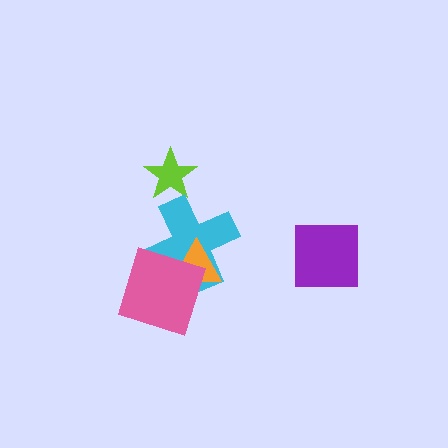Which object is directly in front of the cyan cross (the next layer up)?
The orange triangle is directly in front of the cyan cross.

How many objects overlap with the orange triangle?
2 objects overlap with the orange triangle.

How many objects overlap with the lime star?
0 objects overlap with the lime star.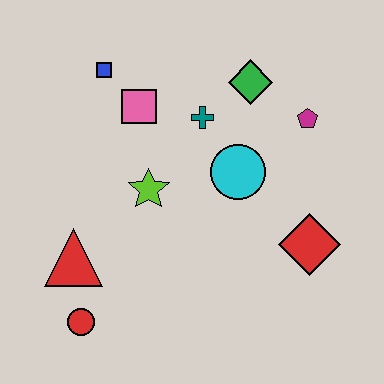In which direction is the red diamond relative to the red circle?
The red diamond is to the right of the red circle.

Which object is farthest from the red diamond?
The blue square is farthest from the red diamond.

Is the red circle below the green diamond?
Yes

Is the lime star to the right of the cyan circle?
No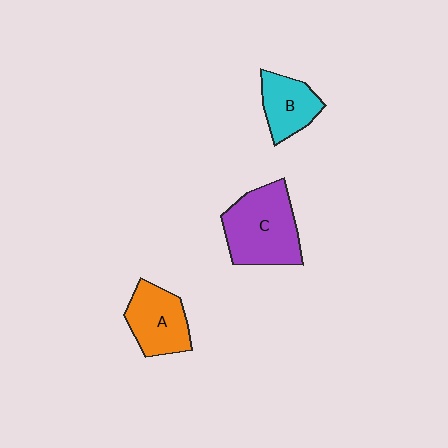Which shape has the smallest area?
Shape B (cyan).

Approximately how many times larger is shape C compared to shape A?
Approximately 1.4 times.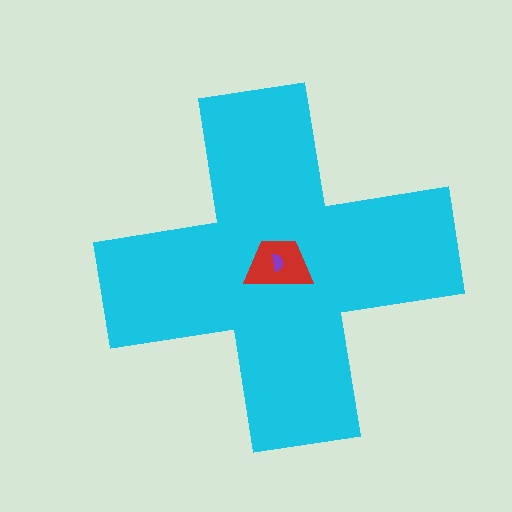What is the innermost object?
The purple semicircle.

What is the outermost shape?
The cyan cross.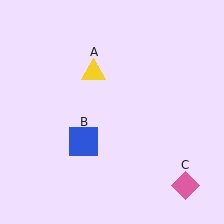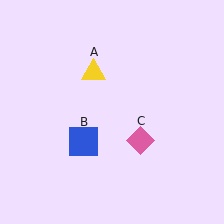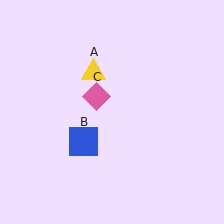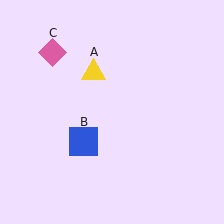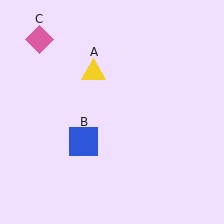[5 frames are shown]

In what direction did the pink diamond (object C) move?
The pink diamond (object C) moved up and to the left.